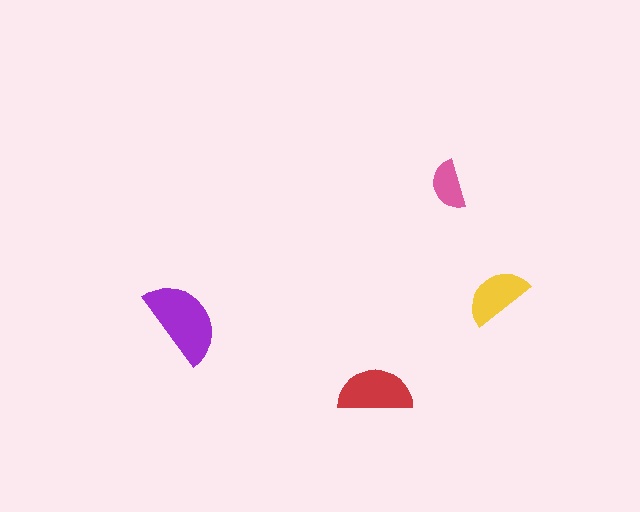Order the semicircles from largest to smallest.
the purple one, the red one, the yellow one, the pink one.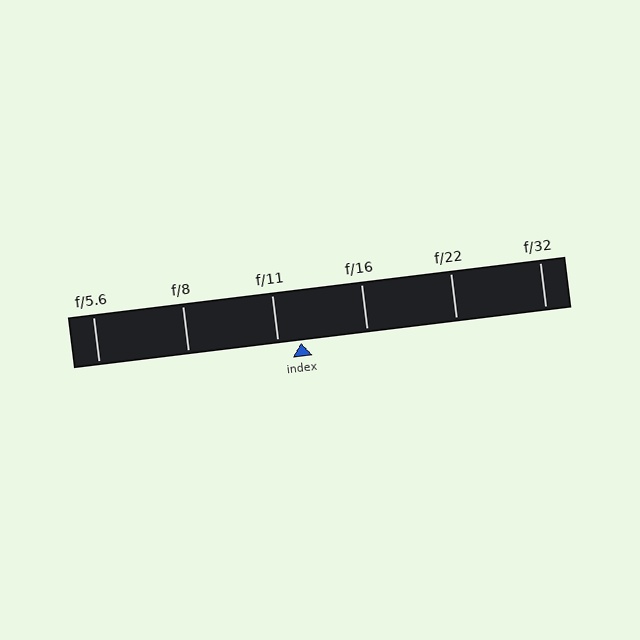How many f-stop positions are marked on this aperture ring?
There are 6 f-stop positions marked.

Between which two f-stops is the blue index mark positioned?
The index mark is between f/11 and f/16.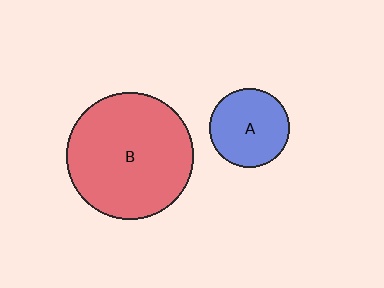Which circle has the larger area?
Circle B (red).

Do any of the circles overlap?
No, none of the circles overlap.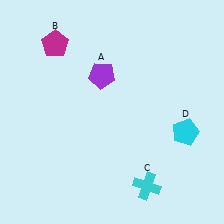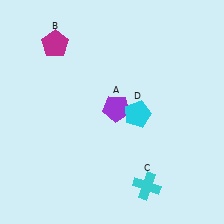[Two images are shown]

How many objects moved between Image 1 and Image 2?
2 objects moved between the two images.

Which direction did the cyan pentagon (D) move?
The cyan pentagon (D) moved left.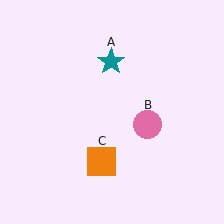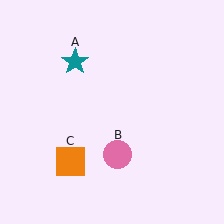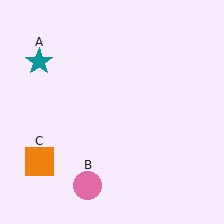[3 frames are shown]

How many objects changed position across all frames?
3 objects changed position: teal star (object A), pink circle (object B), orange square (object C).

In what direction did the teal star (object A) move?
The teal star (object A) moved left.